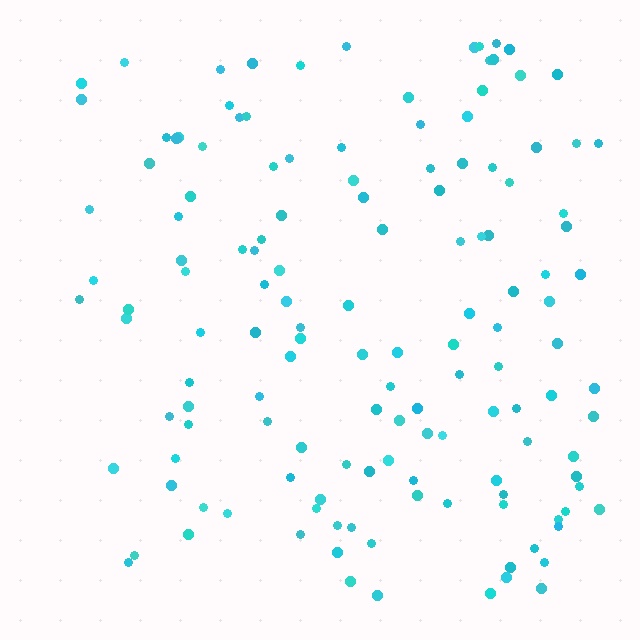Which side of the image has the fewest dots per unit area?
The left.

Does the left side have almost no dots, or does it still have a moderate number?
Still a moderate number, just noticeably fewer than the right.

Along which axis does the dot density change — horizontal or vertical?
Horizontal.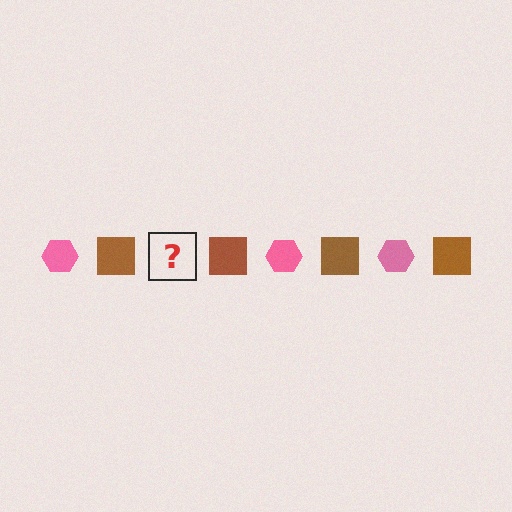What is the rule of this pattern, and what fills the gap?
The rule is that the pattern alternates between pink hexagon and brown square. The gap should be filled with a pink hexagon.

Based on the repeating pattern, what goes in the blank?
The blank should be a pink hexagon.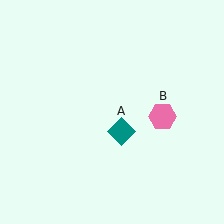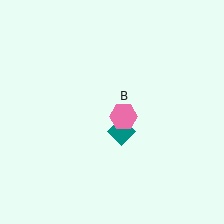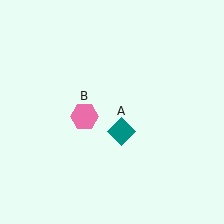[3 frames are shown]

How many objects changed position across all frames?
1 object changed position: pink hexagon (object B).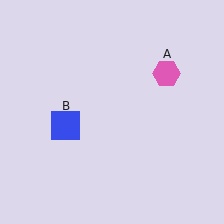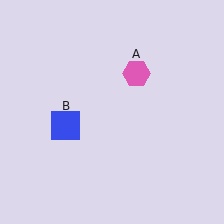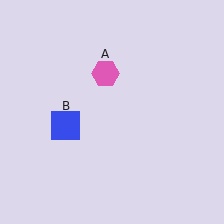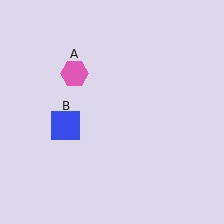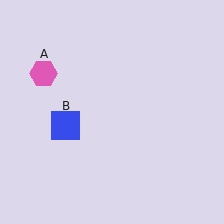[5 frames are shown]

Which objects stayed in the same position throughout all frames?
Blue square (object B) remained stationary.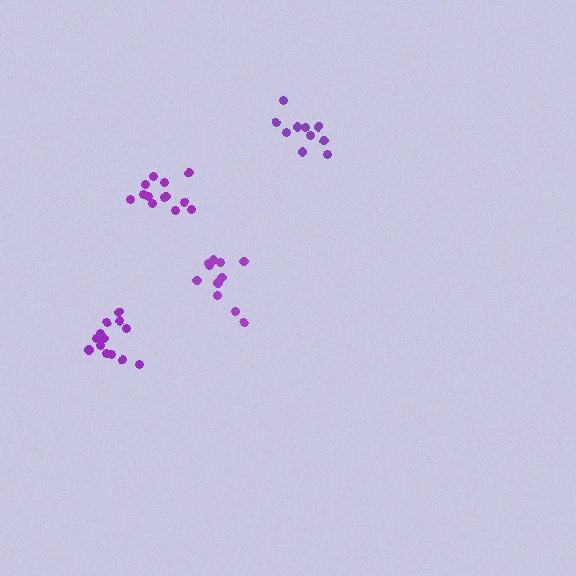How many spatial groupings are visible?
There are 4 spatial groupings.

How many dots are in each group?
Group 1: 13 dots, Group 2: 11 dots, Group 3: 13 dots, Group 4: 10 dots (47 total).